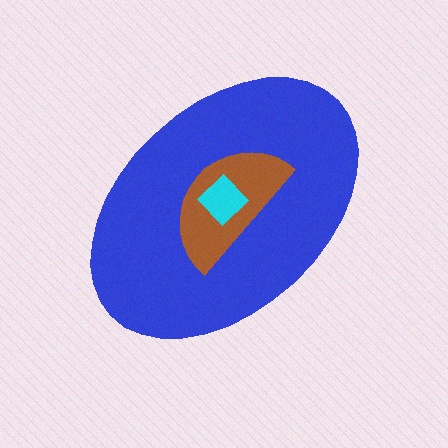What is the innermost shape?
The cyan diamond.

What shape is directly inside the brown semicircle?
The cyan diamond.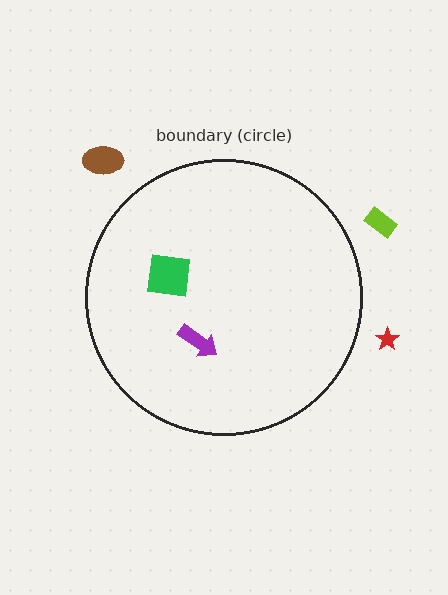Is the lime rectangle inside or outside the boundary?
Outside.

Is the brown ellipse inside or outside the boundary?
Outside.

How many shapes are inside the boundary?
2 inside, 3 outside.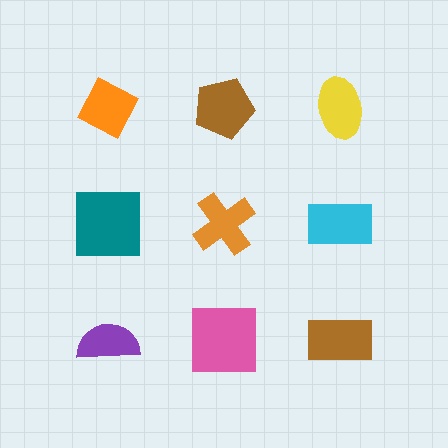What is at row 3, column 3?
A brown rectangle.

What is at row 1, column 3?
A yellow ellipse.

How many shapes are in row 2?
3 shapes.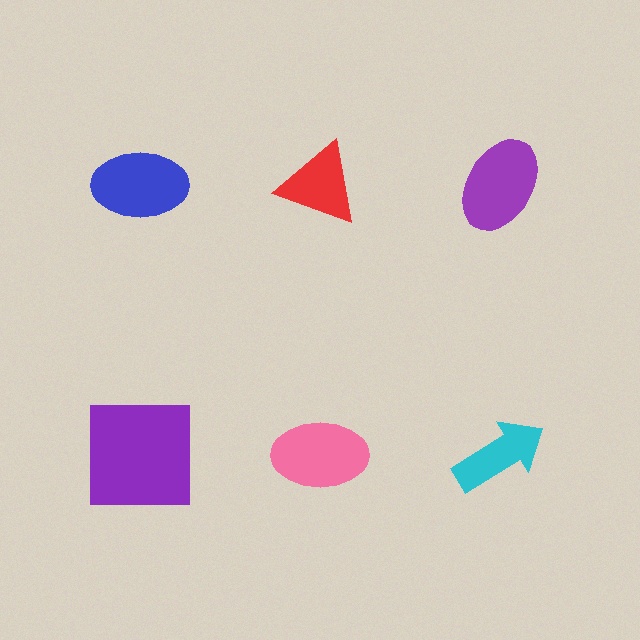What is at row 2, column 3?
A cyan arrow.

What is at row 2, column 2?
A pink ellipse.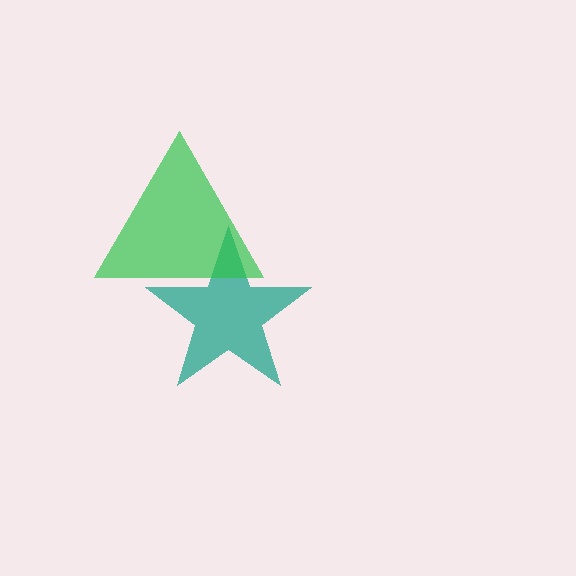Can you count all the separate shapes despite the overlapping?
Yes, there are 2 separate shapes.